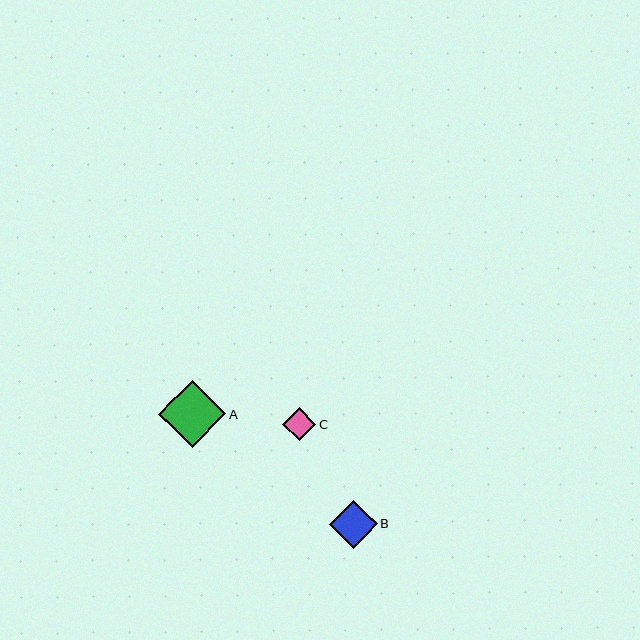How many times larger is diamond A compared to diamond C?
Diamond A is approximately 2.0 times the size of diamond C.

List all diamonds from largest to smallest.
From largest to smallest: A, B, C.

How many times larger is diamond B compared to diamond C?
Diamond B is approximately 1.4 times the size of diamond C.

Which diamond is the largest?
Diamond A is the largest with a size of approximately 67 pixels.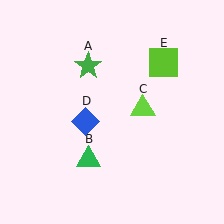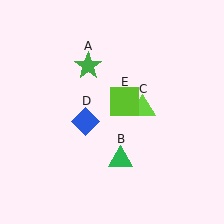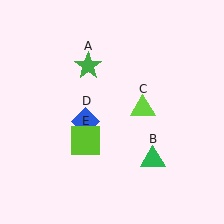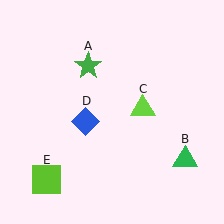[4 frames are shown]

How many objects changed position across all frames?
2 objects changed position: green triangle (object B), lime square (object E).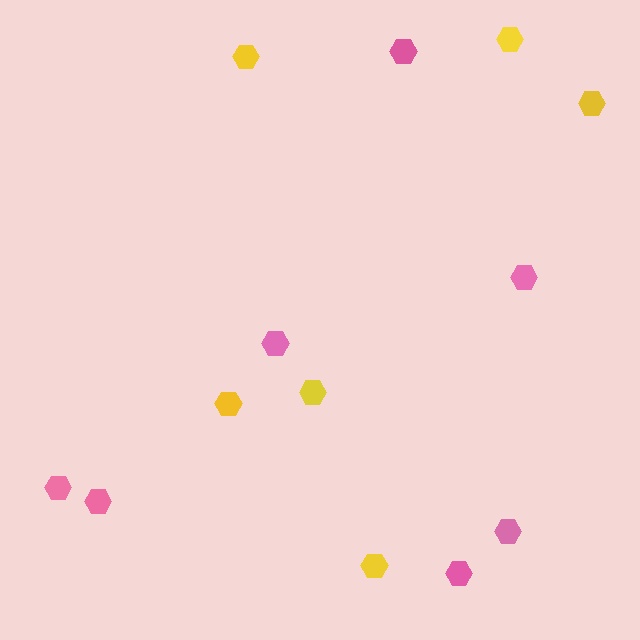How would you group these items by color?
There are 2 groups: one group of yellow hexagons (6) and one group of pink hexagons (7).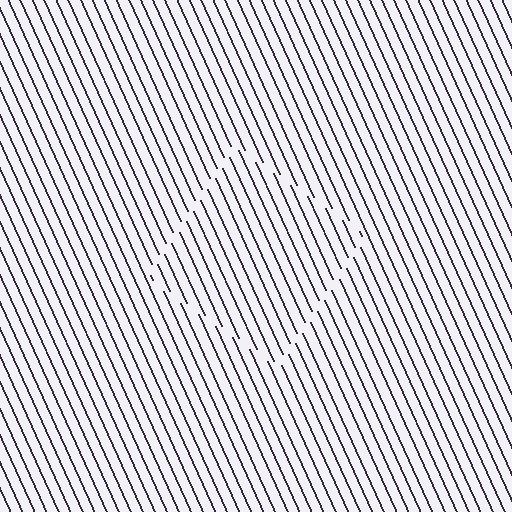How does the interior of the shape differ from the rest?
The interior of the shape contains the same grating, shifted by half a period — the contour is defined by the phase discontinuity where line-ends from the inner and outer gratings abut.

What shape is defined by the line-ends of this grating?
An illusory square. The interior of the shape contains the same grating, shifted by half a period — the contour is defined by the phase discontinuity where line-ends from the inner and outer gratings abut.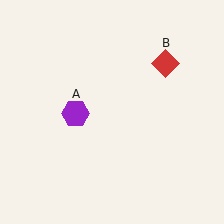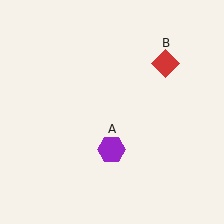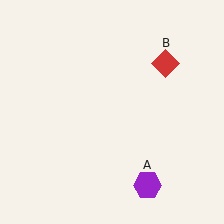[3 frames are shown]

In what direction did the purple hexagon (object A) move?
The purple hexagon (object A) moved down and to the right.